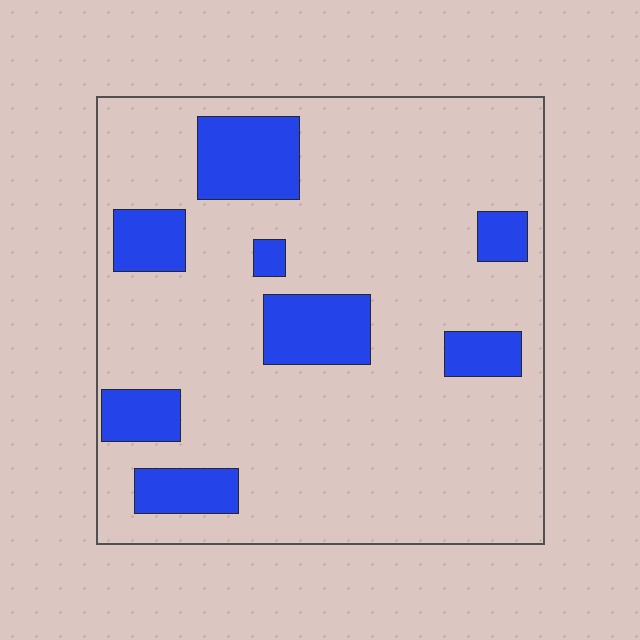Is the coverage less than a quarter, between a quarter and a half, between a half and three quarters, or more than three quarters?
Less than a quarter.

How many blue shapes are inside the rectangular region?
8.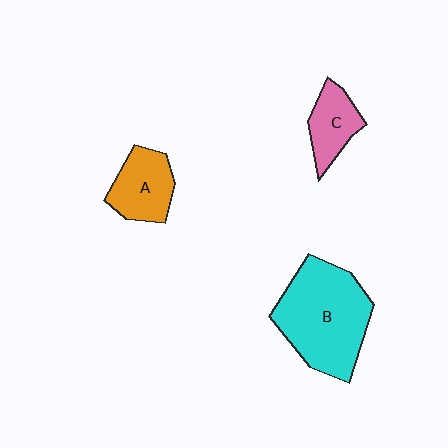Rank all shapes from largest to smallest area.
From largest to smallest: B (cyan), A (orange), C (pink).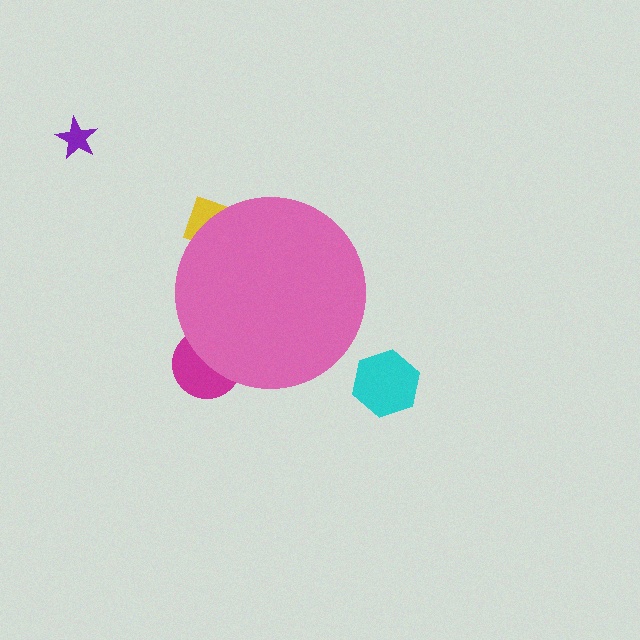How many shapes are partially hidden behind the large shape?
2 shapes are partially hidden.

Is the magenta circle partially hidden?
Yes, the magenta circle is partially hidden behind the pink circle.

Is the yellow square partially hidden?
Yes, the yellow square is partially hidden behind the pink circle.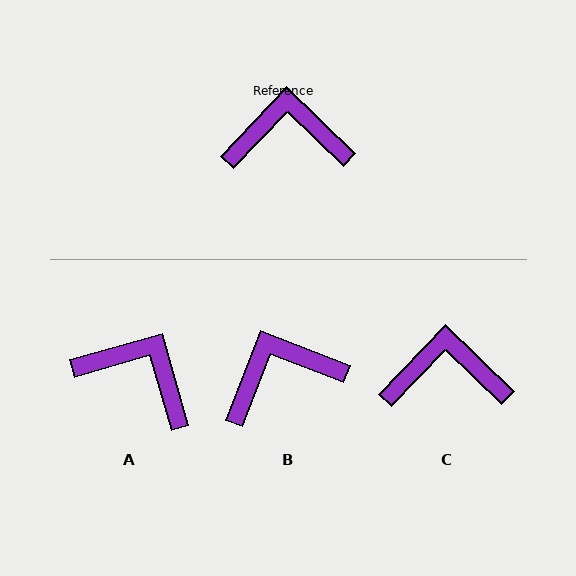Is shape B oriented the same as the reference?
No, it is off by about 23 degrees.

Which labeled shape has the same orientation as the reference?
C.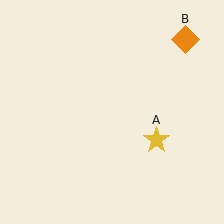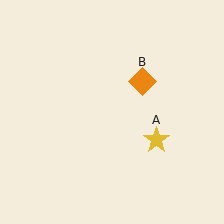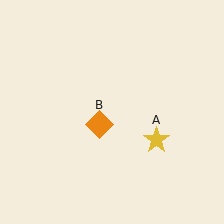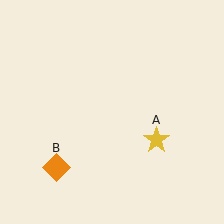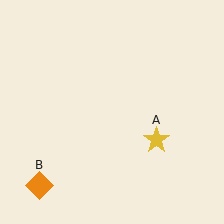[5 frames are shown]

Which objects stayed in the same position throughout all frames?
Yellow star (object A) remained stationary.